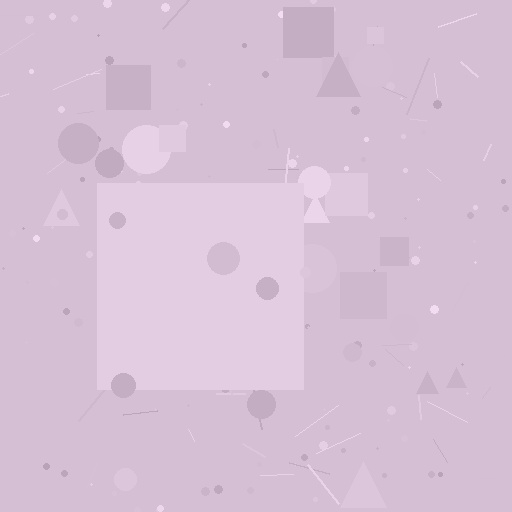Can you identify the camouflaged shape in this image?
The camouflaged shape is a square.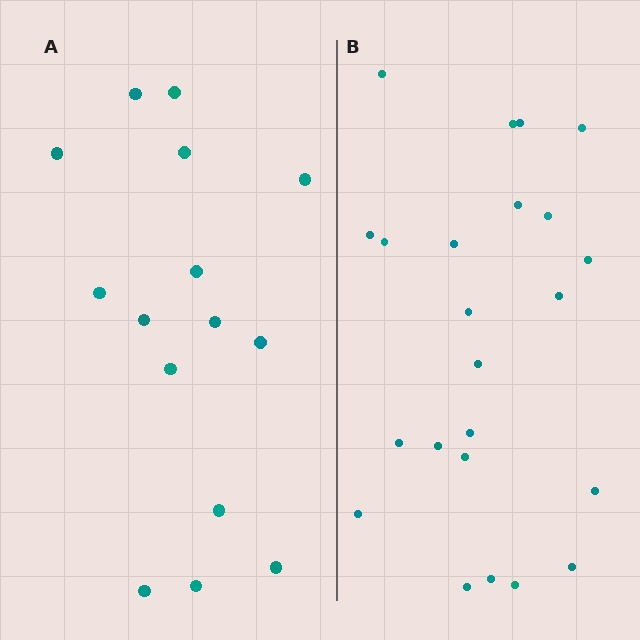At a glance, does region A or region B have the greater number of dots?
Region B (the right region) has more dots.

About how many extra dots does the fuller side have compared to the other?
Region B has roughly 8 or so more dots than region A.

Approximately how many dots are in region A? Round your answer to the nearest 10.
About 20 dots. (The exact count is 15, which rounds to 20.)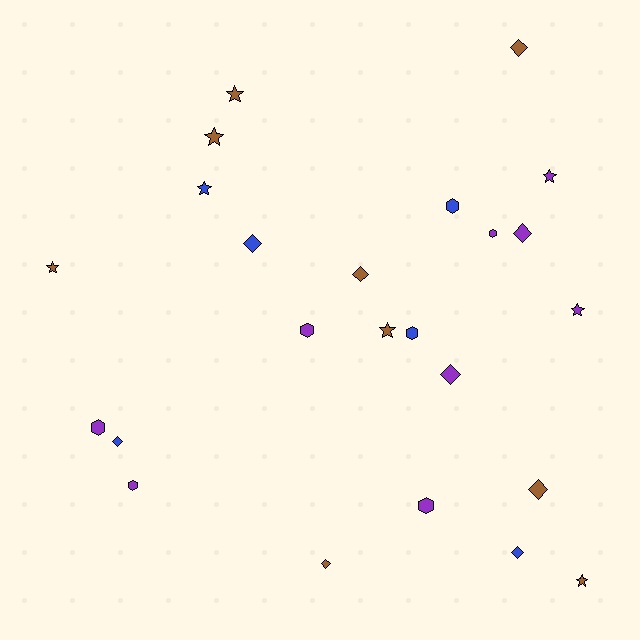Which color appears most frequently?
Brown, with 9 objects.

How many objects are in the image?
There are 24 objects.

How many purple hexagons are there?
There are 5 purple hexagons.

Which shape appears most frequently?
Diamond, with 9 objects.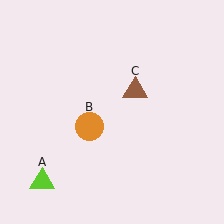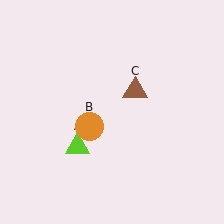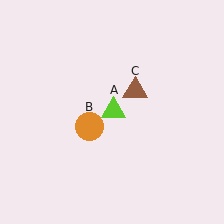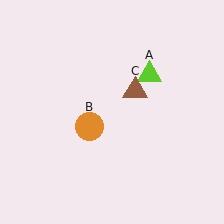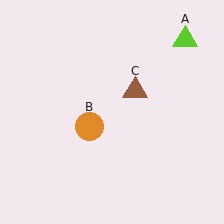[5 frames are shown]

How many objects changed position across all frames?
1 object changed position: lime triangle (object A).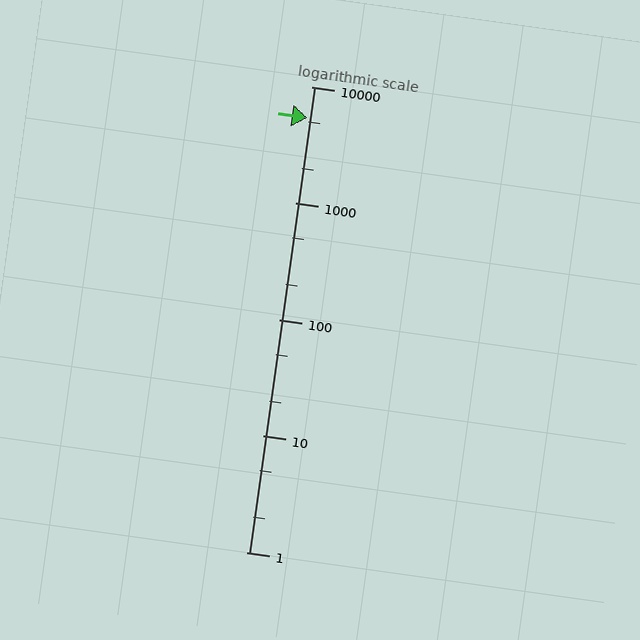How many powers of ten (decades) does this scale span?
The scale spans 4 decades, from 1 to 10000.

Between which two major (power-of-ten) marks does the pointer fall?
The pointer is between 1000 and 10000.